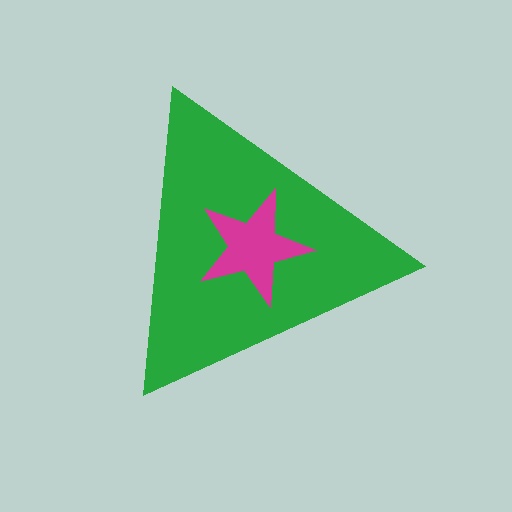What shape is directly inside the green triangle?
The magenta star.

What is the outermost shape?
The green triangle.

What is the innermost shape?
The magenta star.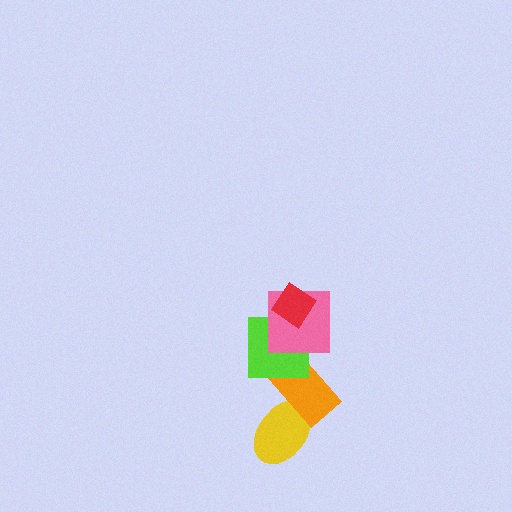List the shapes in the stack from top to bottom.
From top to bottom: the red diamond, the pink square, the lime square, the orange rectangle, the yellow ellipse.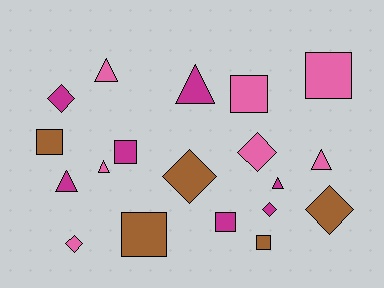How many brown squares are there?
There are 3 brown squares.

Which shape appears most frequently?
Square, with 7 objects.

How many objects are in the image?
There are 19 objects.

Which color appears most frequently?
Pink, with 7 objects.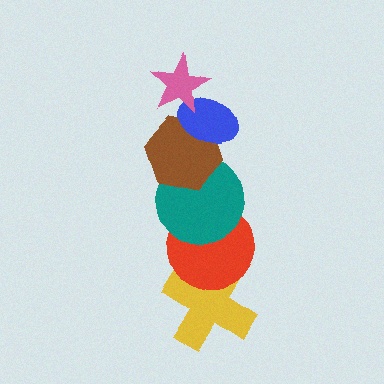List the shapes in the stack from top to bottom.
From top to bottom: the pink star, the blue ellipse, the brown hexagon, the teal circle, the red circle, the yellow cross.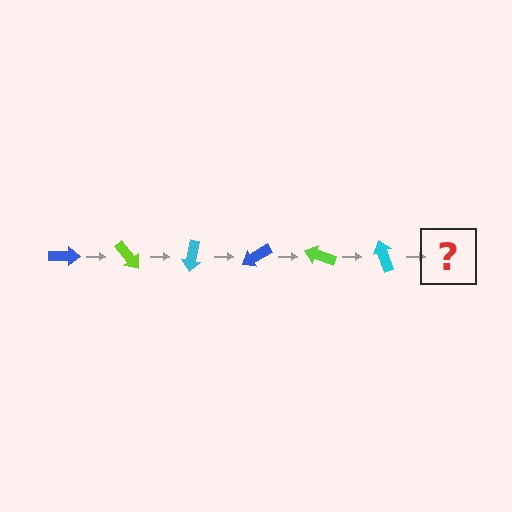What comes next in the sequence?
The next element should be a blue arrow, rotated 300 degrees from the start.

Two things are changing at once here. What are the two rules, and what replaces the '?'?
The two rules are that it rotates 50 degrees each step and the color cycles through blue, lime, and cyan. The '?' should be a blue arrow, rotated 300 degrees from the start.